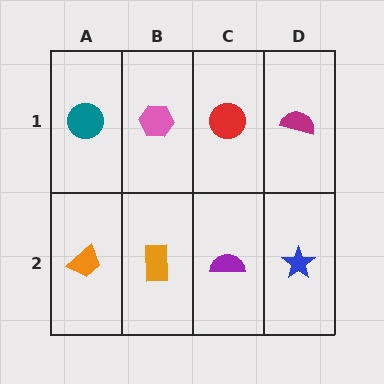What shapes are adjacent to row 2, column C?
A red circle (row 1, column C), an orange rectangle (row 2, column B), a blue star (row 2, column D).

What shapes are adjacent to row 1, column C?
A purple semicircle (row 2, column C), a pink hexagon (row 1, column B), a magenta semicircle (row 1, column D).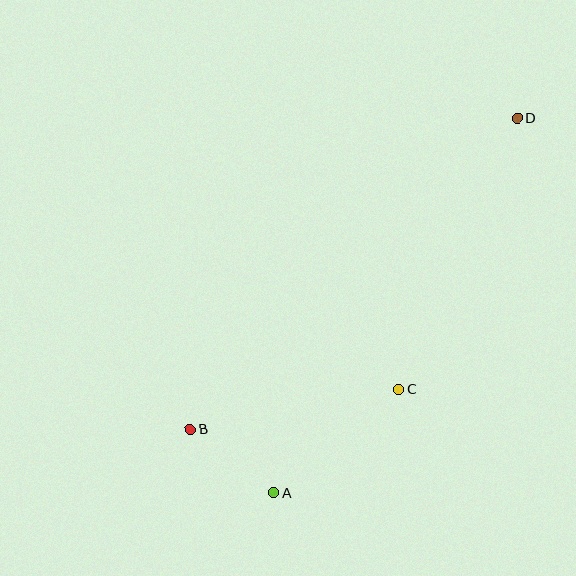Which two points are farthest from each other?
Points B and D are farthest from each other.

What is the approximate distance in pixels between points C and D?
The distance between C and D is approximately 295 pixels.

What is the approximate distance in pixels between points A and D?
The distance between A and D is approximately 447 pixels.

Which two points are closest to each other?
Points A and B are closest to each other.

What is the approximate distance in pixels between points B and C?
The distance between B and C is approximately 213 pixels.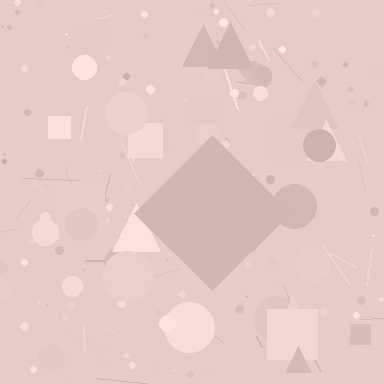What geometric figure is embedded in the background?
A diamond is embedded in the background.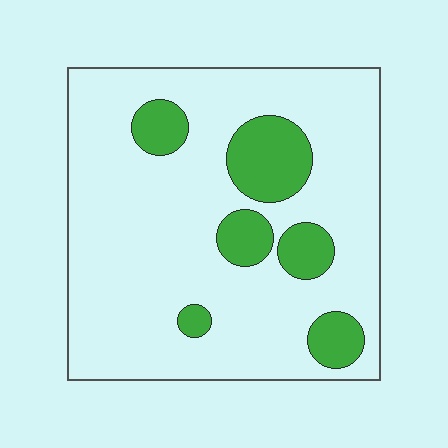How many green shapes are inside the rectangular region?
6.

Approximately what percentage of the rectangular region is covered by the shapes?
Approximately 20%.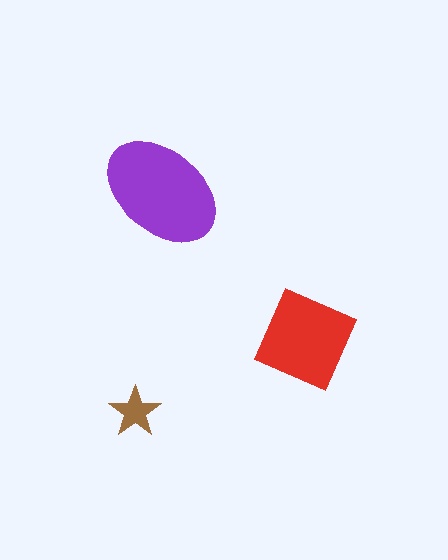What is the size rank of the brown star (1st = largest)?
3rd.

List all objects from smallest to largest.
The brown star, the red square, the purple ellipse.